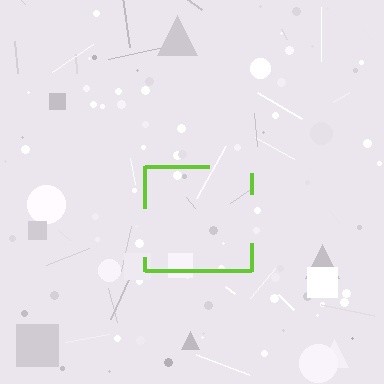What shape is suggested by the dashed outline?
The dashed outline suggests a square.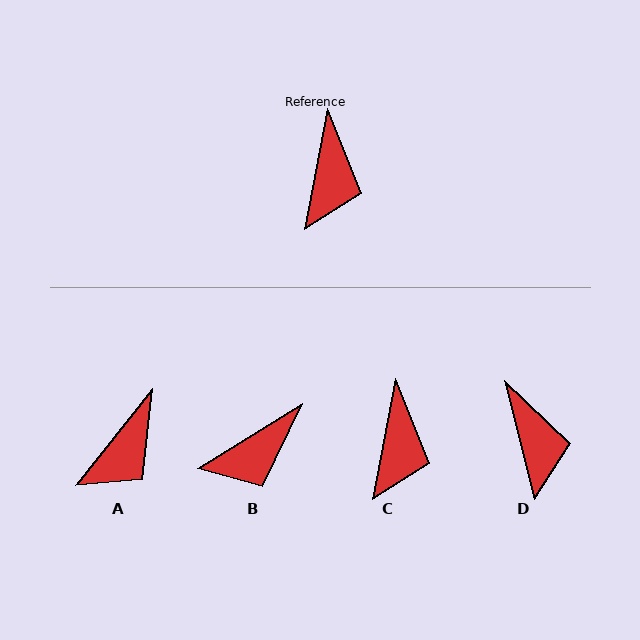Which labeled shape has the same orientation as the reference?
C.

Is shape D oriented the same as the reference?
No, it is off by about 25 degrees.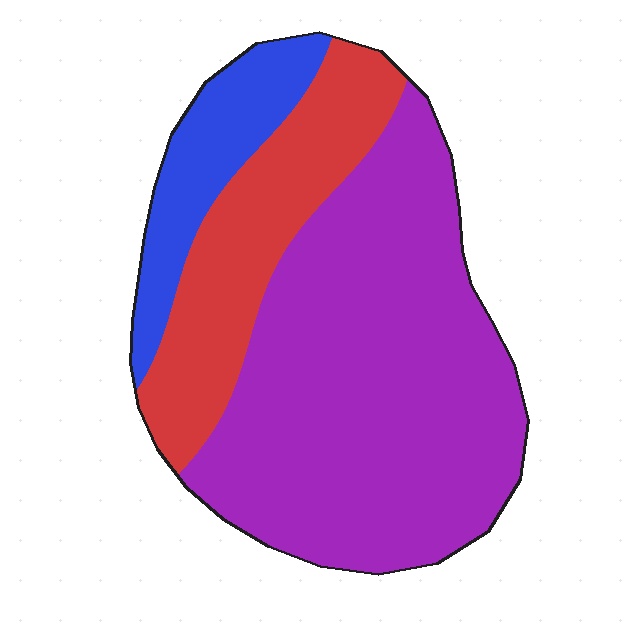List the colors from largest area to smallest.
From largest to smallest: purple, red, blue.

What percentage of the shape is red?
Red covers around 25% of the shape.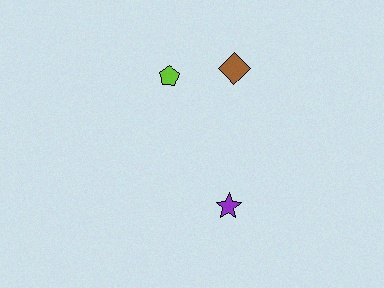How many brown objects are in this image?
There is 1 brown object.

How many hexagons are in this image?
There are no hexagons.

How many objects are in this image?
There are 3 objects.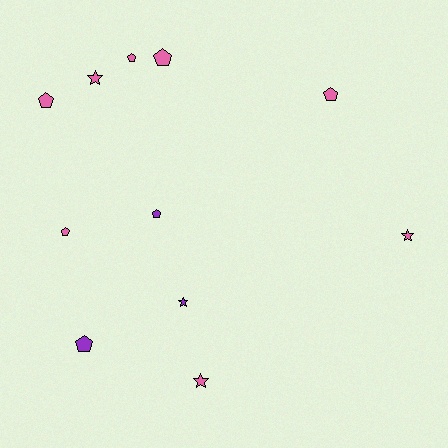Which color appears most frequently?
Pink, with 8 objects.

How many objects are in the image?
There are 11 objects.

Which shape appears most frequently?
Pentagon, with 7 objects.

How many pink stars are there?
There are 3 pink stars.